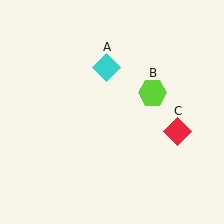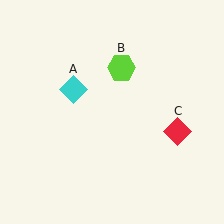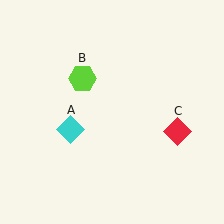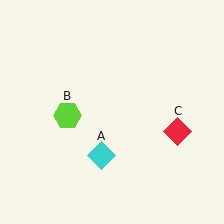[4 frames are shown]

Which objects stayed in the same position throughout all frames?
Red diamond (object C) remained stationary.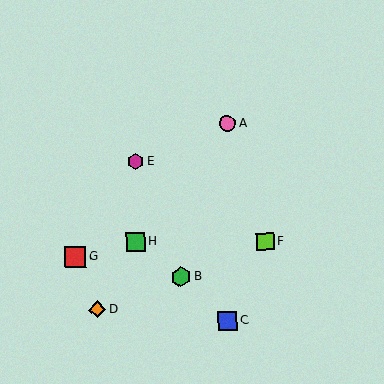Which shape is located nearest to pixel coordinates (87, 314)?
The orange diamond (labeled D) at (97, 309) is nearest to that location.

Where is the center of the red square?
The center of the red square is at (75, 257).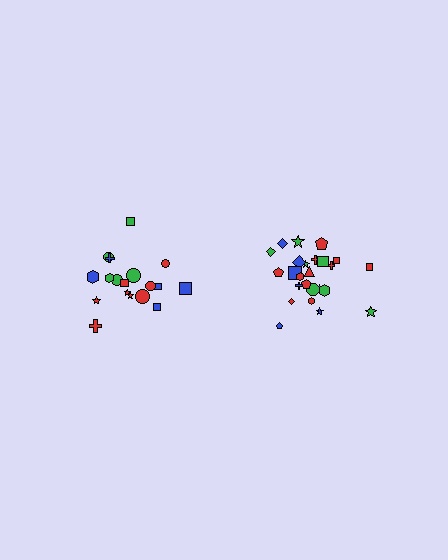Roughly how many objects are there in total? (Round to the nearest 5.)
Roughly 45 objects in total.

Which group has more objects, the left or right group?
The right group.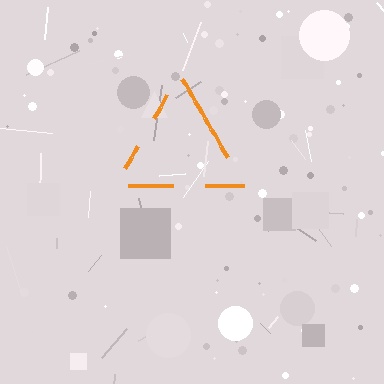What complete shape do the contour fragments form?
The contour fragments form a triangle.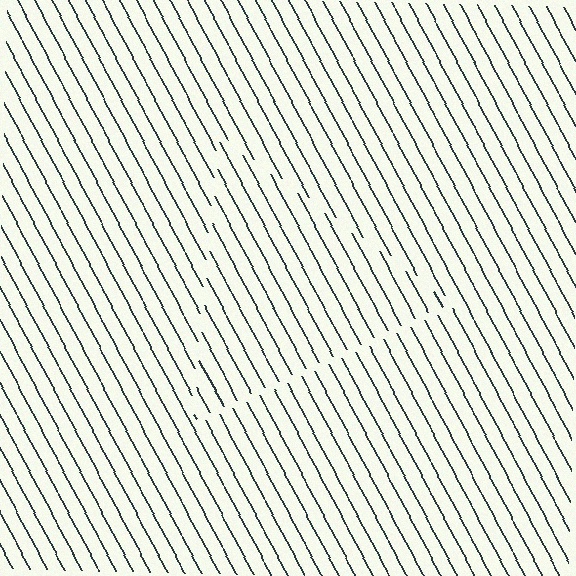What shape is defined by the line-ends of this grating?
An illusory triangle. The interior of the shape contains the same grating, shifted by half a period — the contour is defined by the phase discontinuity where line-ends from the inner and outer gratings abut.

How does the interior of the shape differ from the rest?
The interior of the shape contains the same grating, shifted by half a period — the contour is defined by the phase discontinuity where line-ends from the inner and outer gratings abut.